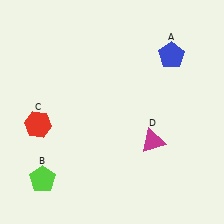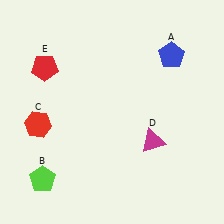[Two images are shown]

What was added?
A red pentagon (E) was added in Image 2.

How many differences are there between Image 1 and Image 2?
There is 1 difference between the two images.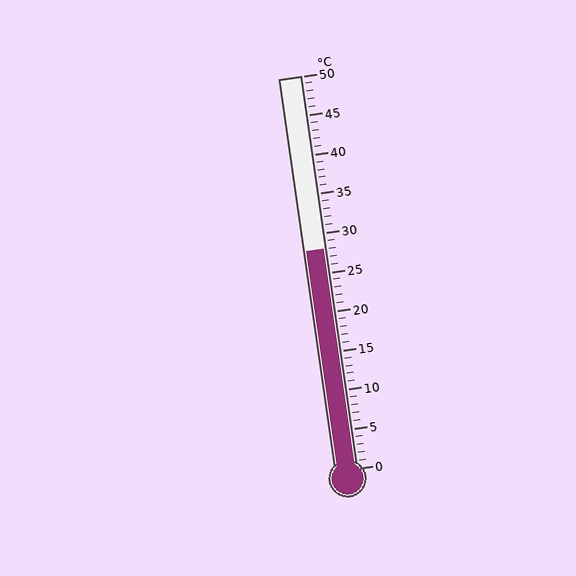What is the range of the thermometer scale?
The thermometer scale ranges from 0°C to 50°C.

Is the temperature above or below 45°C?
The temperature is below 45°C.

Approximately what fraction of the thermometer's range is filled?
The thermometer is filled to approximately 55% of its range.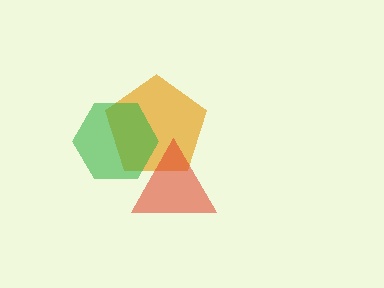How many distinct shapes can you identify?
There are 3 distinct shapes: an orange pentagon, a green hexagon, a red triangle.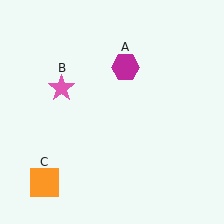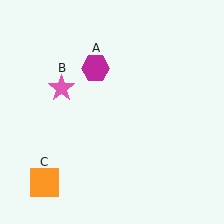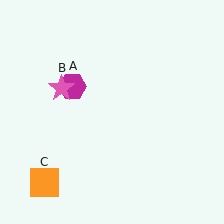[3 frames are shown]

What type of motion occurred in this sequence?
The magenta hexagon (object A) rotated counterclockwise around the center of the scene.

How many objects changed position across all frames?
1 object changed position: magenta hexagon (object A).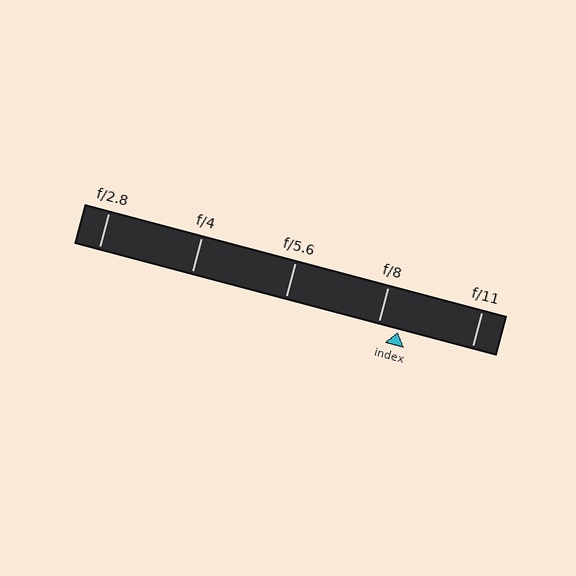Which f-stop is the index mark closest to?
The index mark is closest to f/8.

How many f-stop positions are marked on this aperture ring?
There are 5 f-stop positions marked.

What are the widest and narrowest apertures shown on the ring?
The widest aperture shown is f/2.8 and the narrowest is f/11.